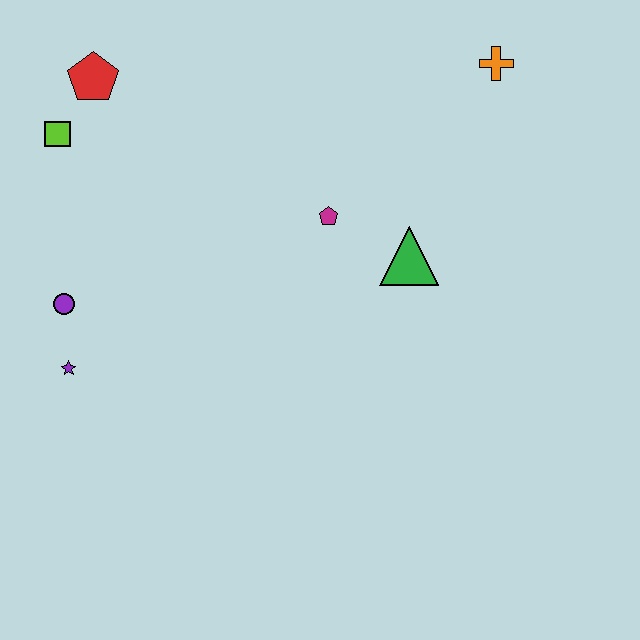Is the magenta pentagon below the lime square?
Yes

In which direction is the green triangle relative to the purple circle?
The green triangle is to the right of the purple circle.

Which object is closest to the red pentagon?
The lime square is closest to the red pentagon.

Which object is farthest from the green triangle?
The lime square is farthest from the green triangle.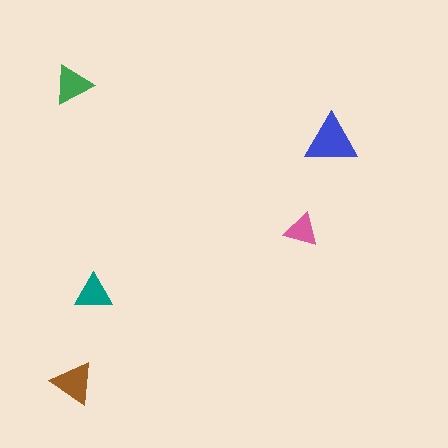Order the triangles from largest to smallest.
the blue one, the brown one, the green one, the teal one, the pink one.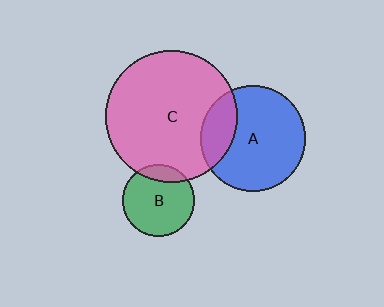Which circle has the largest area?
Circle C (pink).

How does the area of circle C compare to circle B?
Approximately 3.3 times.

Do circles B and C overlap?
Yes.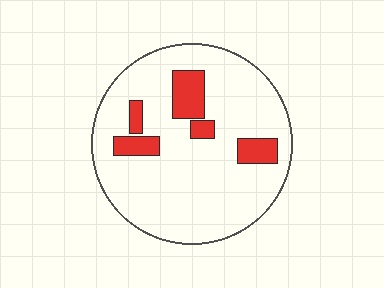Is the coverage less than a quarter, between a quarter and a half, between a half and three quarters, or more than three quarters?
Less than a quarter.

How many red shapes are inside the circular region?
5.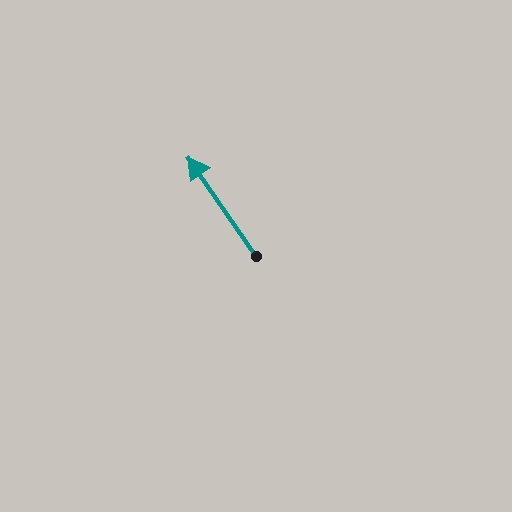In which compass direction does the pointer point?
Northwest.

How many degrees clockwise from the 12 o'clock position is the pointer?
Approximately 326 degrees.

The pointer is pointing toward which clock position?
Roughly 11 o'clock.